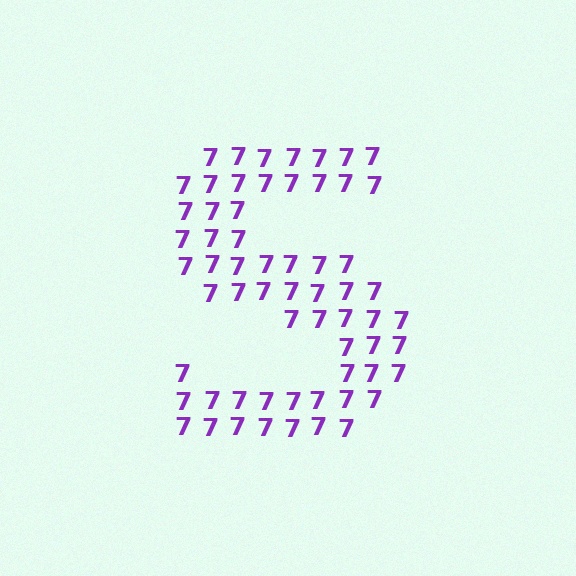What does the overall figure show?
The overall figure shows the letter S.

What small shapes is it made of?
It is made of small digit 7's.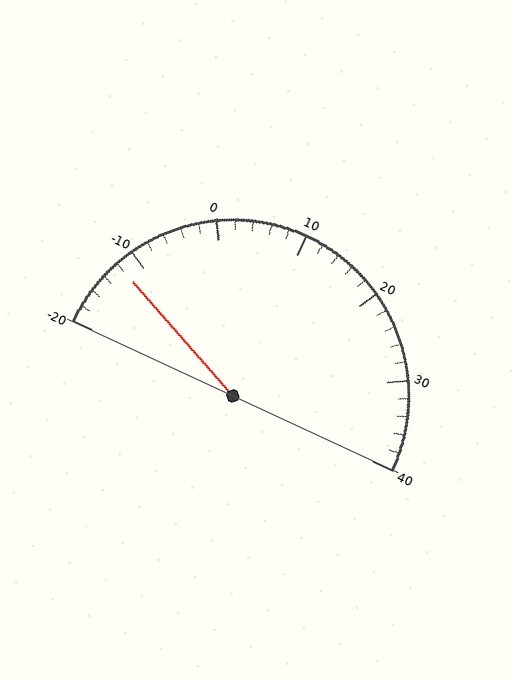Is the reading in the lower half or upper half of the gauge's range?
The reading is in the lower half of the range (-20 to 40).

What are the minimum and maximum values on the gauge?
The gauge ranges from -20 to 40.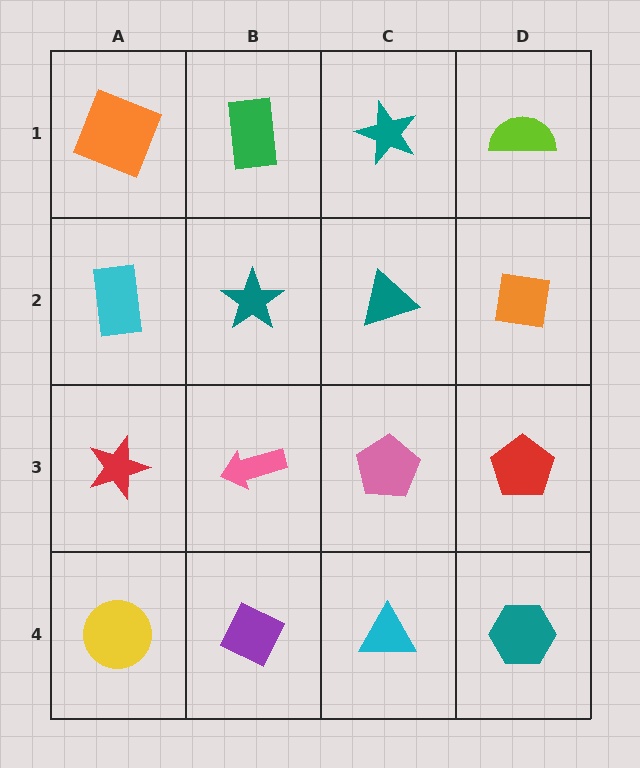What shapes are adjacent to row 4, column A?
A red star (row 3, column A), a purple diamond (row 4, column B).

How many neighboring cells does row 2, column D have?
3.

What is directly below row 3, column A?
A yellow circle.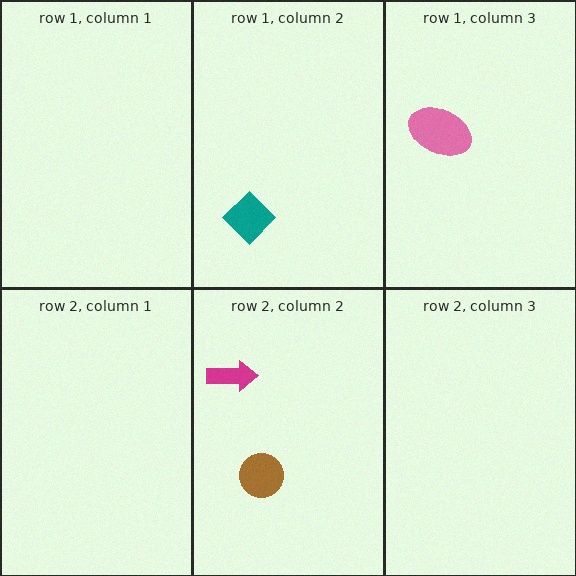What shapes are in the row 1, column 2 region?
The teal diamond.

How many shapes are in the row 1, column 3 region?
1.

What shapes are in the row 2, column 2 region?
The magenta arrow, the brown circle.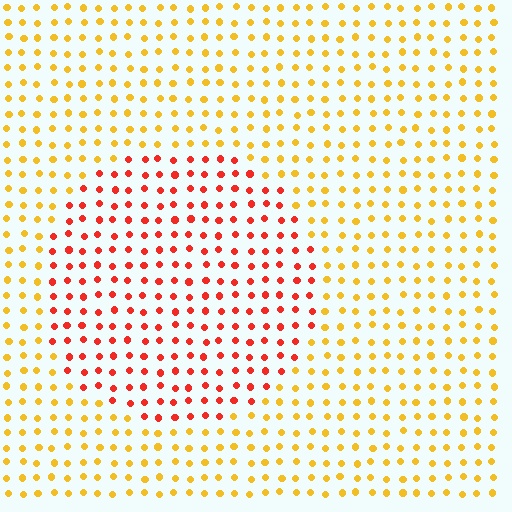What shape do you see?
I see a circle.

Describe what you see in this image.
The image is filled with small yellow elements in a uniform arrangement. A circle-shaped region is visible where the elements are tinted to a slightly different hue, forming a subtle color boundary.